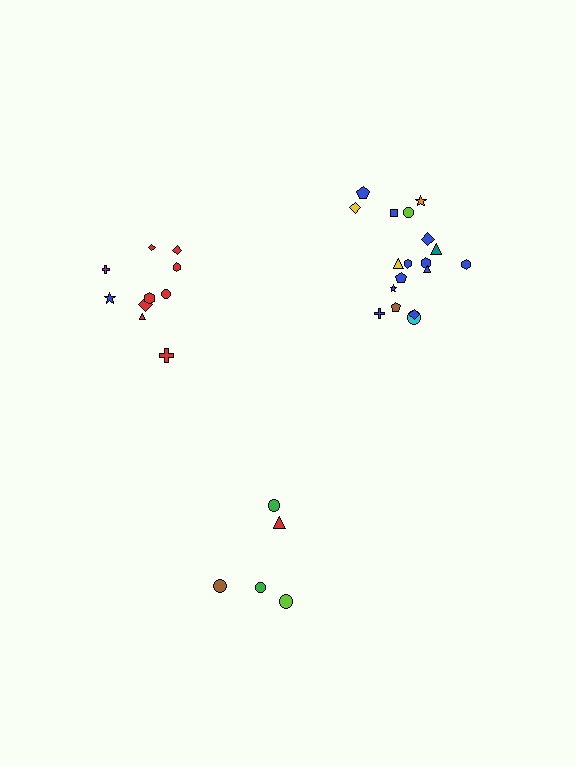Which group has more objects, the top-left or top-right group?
The top-right group.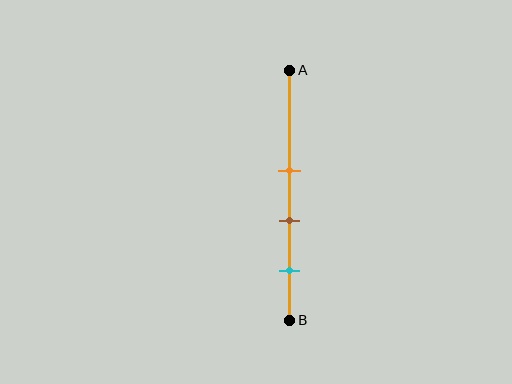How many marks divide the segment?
There are 3 marks dividing the segment.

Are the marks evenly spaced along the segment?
Yes, the marks are approximately evenly spaced.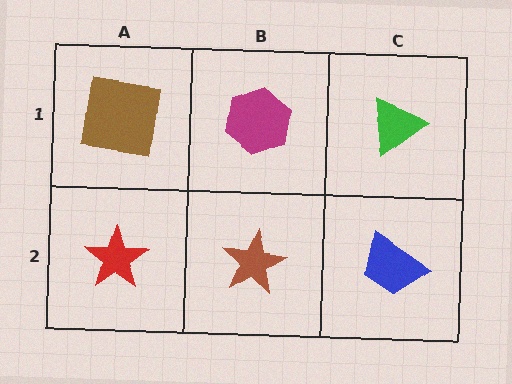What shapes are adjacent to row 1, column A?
A red star (row 2, column A), a magenta hexagon (row 1, column B).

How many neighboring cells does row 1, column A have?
2.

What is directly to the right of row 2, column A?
A brown star.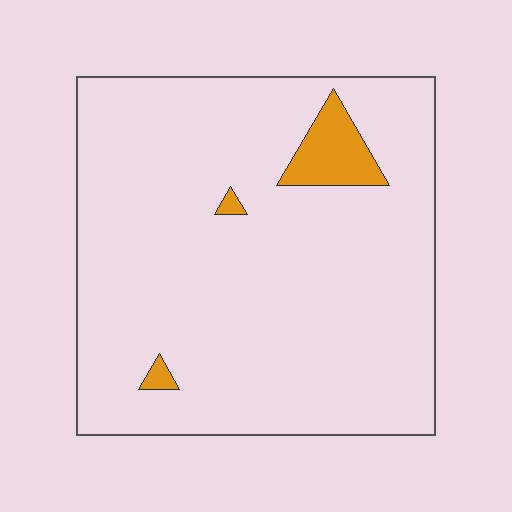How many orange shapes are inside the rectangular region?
3.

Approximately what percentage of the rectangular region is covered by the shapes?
Approximately 5%.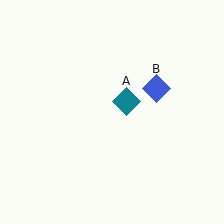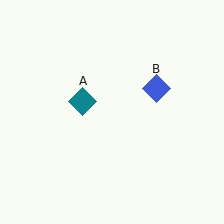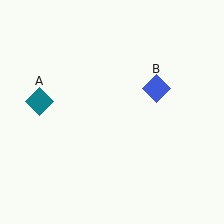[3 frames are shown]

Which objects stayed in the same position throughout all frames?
Blue diamond (object B) remained stationary.